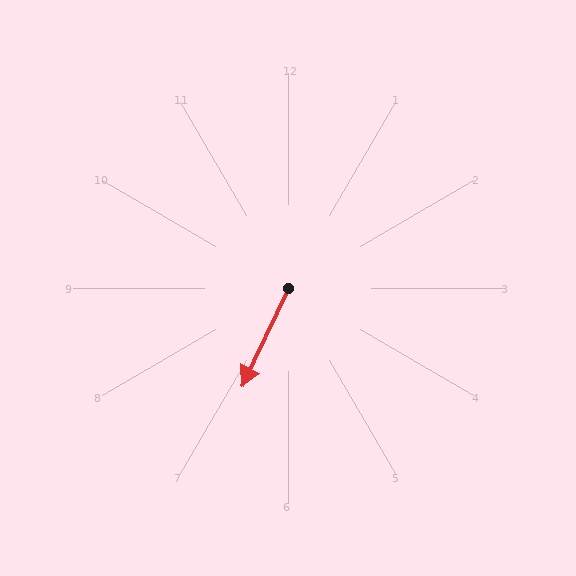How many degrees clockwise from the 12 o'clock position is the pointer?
Approximately 205 degrees.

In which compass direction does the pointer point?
Southwest.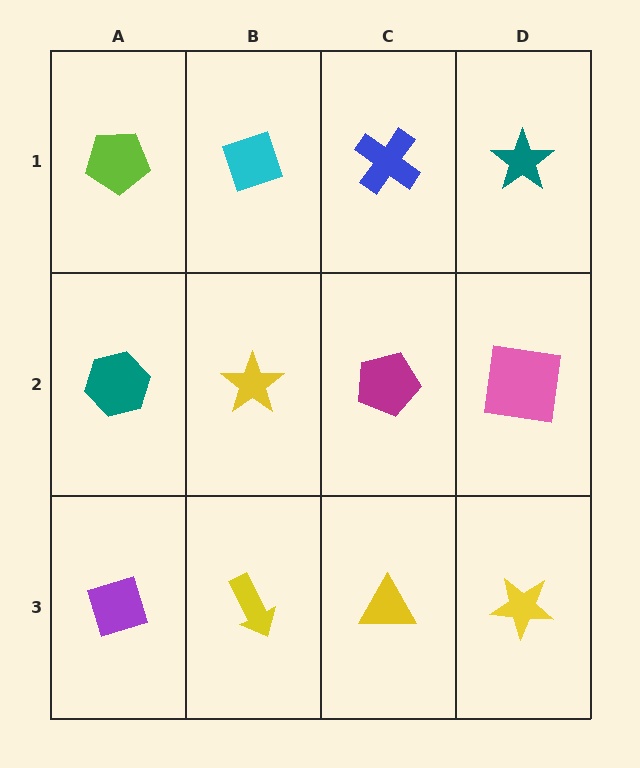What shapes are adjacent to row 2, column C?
A blue cross (row 1, column C), a yellow triangle (row 3, column C), a yellow star (row 2, column B), a pink square (row 2, column D).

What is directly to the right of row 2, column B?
A magenta pentagon.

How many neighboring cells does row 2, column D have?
3.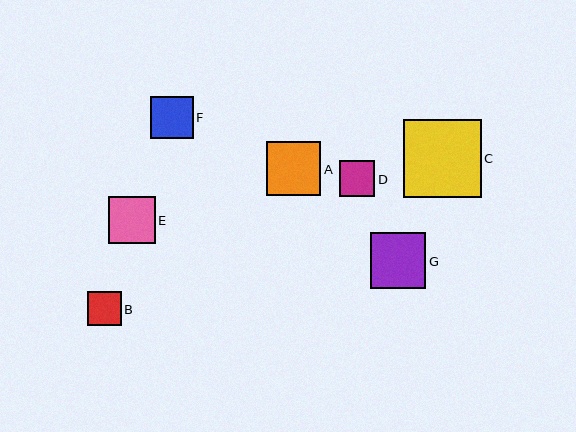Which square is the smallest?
Square B is the smallest with a size of approximately 34 pixels.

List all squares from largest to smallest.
From largest to smallest: C, G, A, E, F, D, B.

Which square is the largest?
Square C is the largest with a size of approximately 78 pixels.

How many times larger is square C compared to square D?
Square C is approximately 2.2 times the size of square D.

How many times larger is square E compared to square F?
Square E is approximately 1.1 times the size of square F.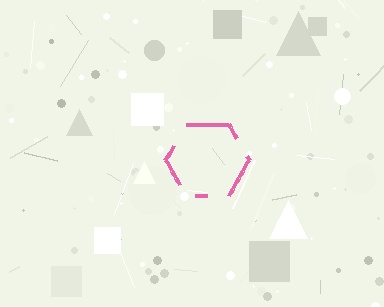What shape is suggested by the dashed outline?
The dashed outline suggests a hexagon.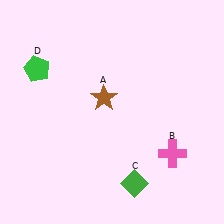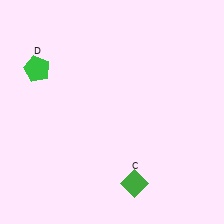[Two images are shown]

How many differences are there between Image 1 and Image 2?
There are 2 differences between the two images.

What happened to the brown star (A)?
The brown star (A) was removed in Image 2. It was in the top-left area of Image 1.